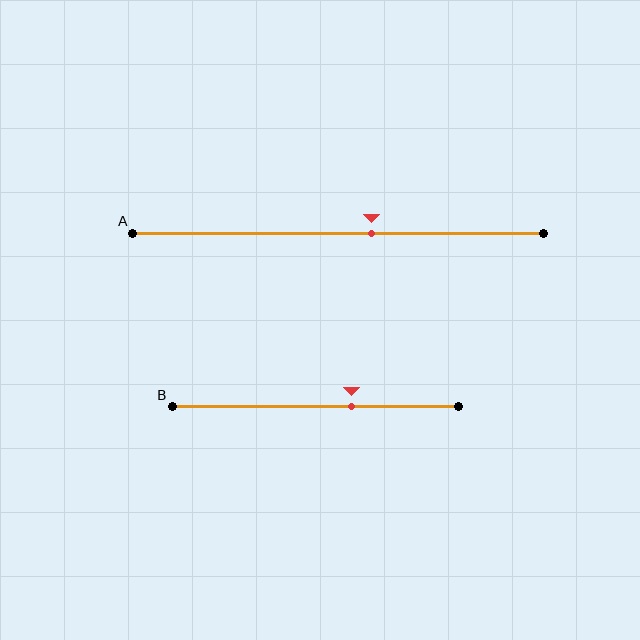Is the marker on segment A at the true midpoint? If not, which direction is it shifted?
No, the marker on segment A is shifted to the right by about 8% of the segment length.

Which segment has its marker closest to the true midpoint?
Segment A has its marker closest to the true midpoint.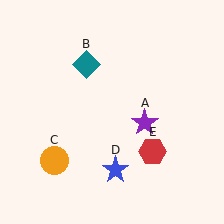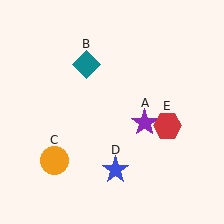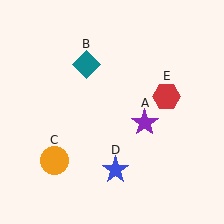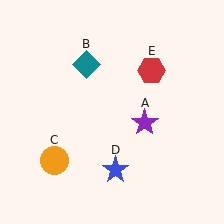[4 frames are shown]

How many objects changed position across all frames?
1 object changed position: red hexagon (object E).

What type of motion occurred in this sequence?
The red hexagon (object E) rotated counterclockwise around the center of the scene.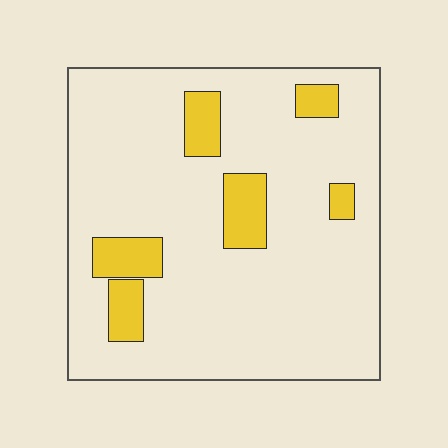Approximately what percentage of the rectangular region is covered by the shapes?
Approximately 15%.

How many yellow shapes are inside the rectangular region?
6.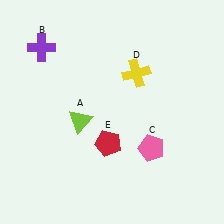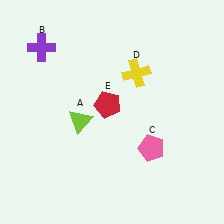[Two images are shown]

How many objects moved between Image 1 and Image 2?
1 object moved between the two images.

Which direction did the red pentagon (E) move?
The red pentagon (E) moved up.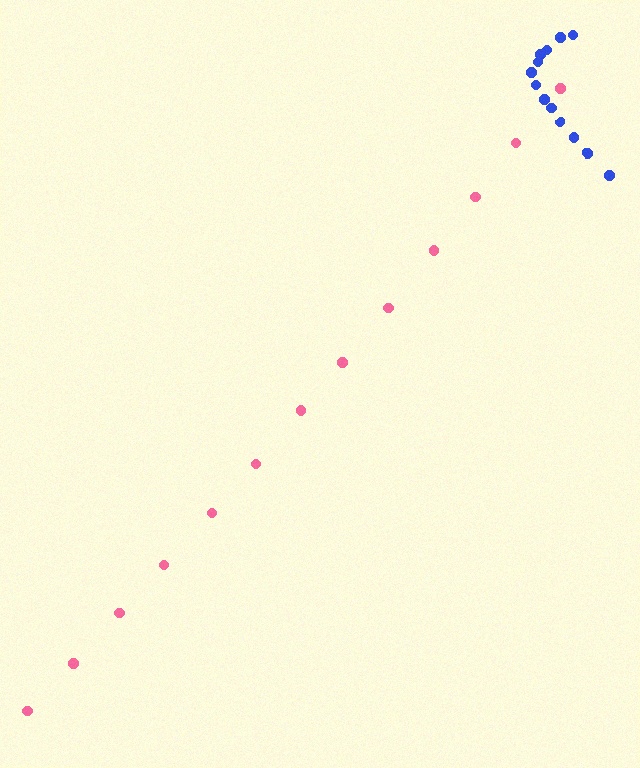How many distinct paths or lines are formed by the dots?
There are 2 distinct paths.